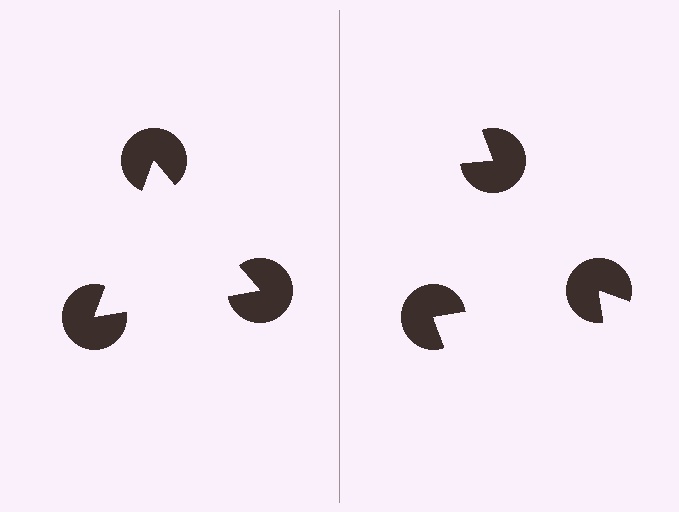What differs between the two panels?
The pac-man discs are positioned identically on both sides; only the wedge orientations differ. On the left they align to a triangle; on the right they are misaligned.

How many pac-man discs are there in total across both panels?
6 — 3 on each side.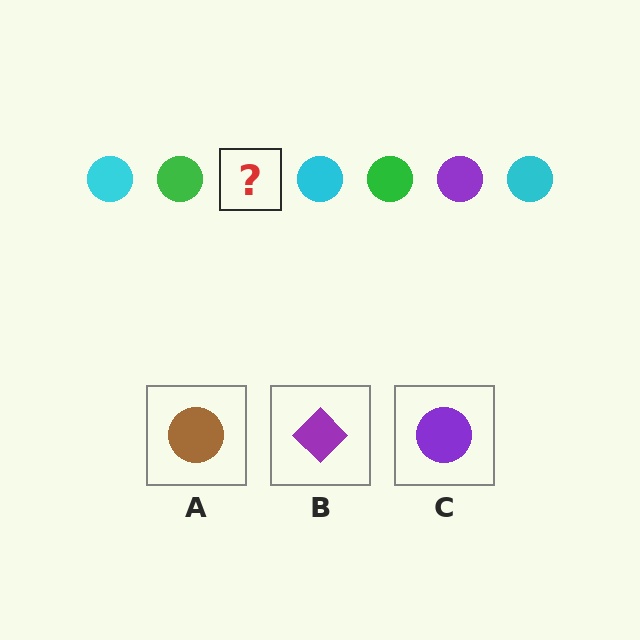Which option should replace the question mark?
Option C.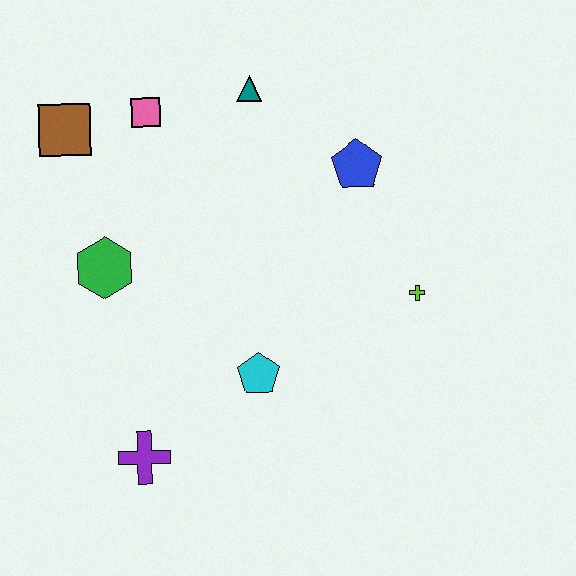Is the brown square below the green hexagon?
No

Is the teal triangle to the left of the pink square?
No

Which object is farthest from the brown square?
The lime cross is farthest from the brown square.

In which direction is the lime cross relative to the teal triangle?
The lime cross is below the teal triangle.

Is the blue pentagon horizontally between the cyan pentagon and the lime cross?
Yes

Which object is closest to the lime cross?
The blue pentagon is closest to the lime cross.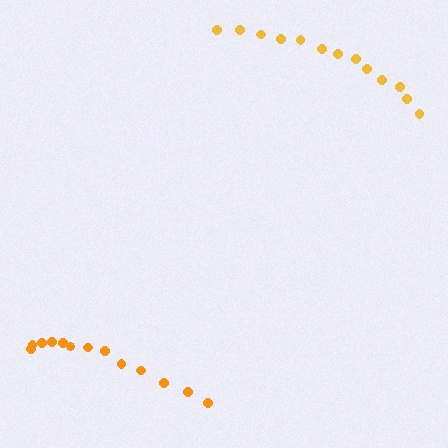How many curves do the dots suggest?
There are 2 distinct paths.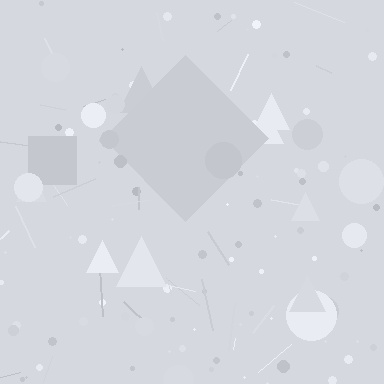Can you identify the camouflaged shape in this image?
The camouflaged shape is a diamond.